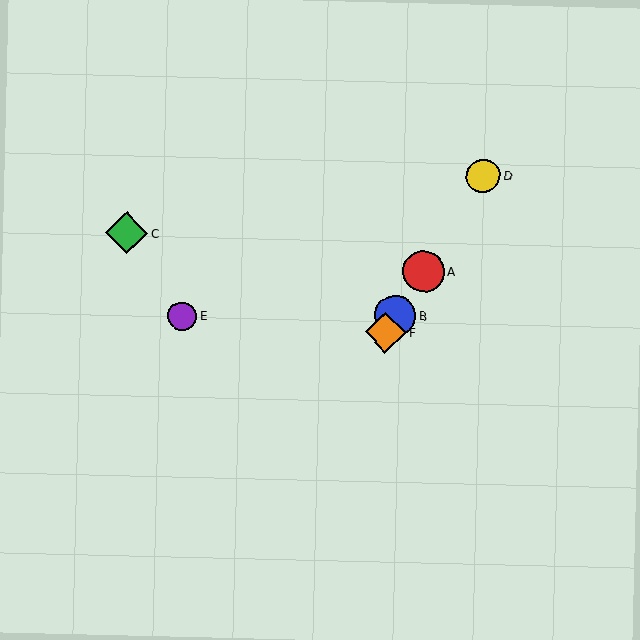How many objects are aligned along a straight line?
4 objects (A, B, D, F) are aligned along a straight line.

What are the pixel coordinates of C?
Object C is at (127, 233).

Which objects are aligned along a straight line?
Objects A, B, D, F are aligned along a straight line.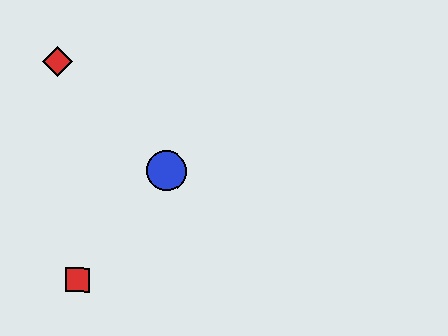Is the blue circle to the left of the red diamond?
No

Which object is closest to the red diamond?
The blue circle is closest to the red diamond.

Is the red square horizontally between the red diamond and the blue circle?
Yes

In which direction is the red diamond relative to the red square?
The red diamond is above the red square.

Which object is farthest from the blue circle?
The red diamond is farthest from the blue circle.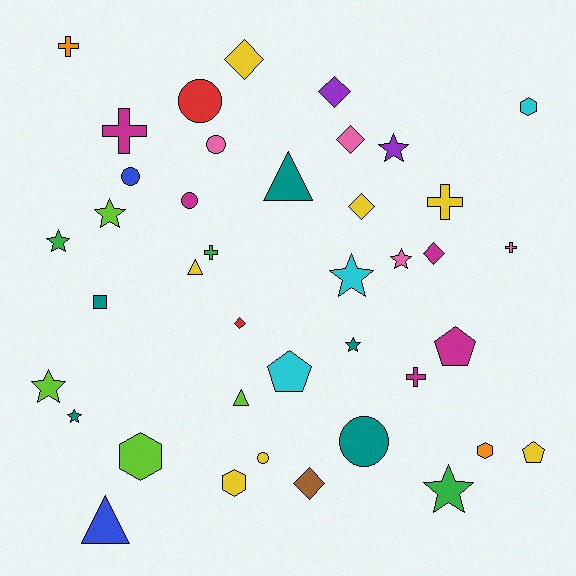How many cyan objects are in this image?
There are 3 cyan objects.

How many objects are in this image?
There are 40 objects.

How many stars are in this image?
There are 9 stars.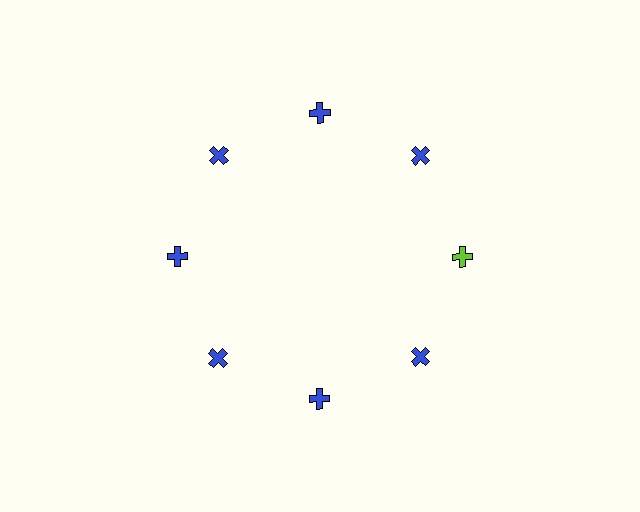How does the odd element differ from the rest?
It has a different color: lime instead of blue.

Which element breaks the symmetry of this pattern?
The lime cross at roughly the 3 o'clock position breaks the symmetry. All other shapes are blue crosses.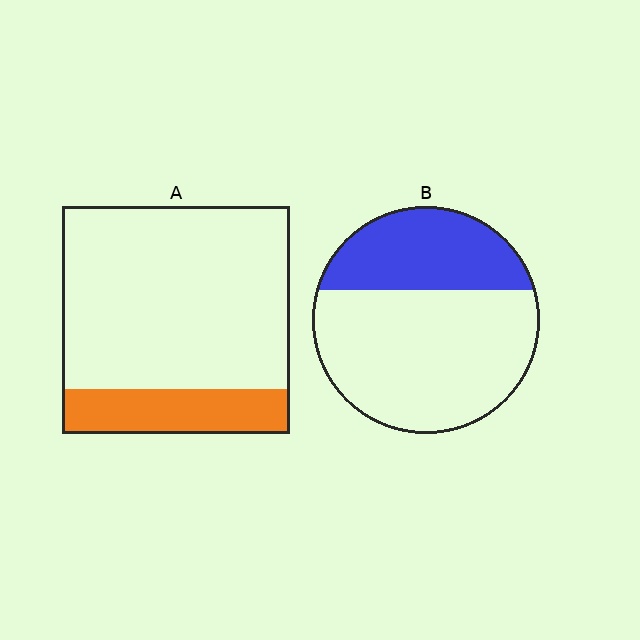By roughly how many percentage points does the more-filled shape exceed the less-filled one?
By roughly 15 percentage points (B over A).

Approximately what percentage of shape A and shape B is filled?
A is approximately 20% and B is approximately 35%.